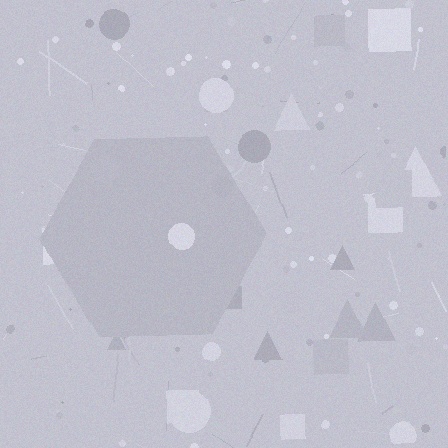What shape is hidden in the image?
A hexagon is hidden in the image.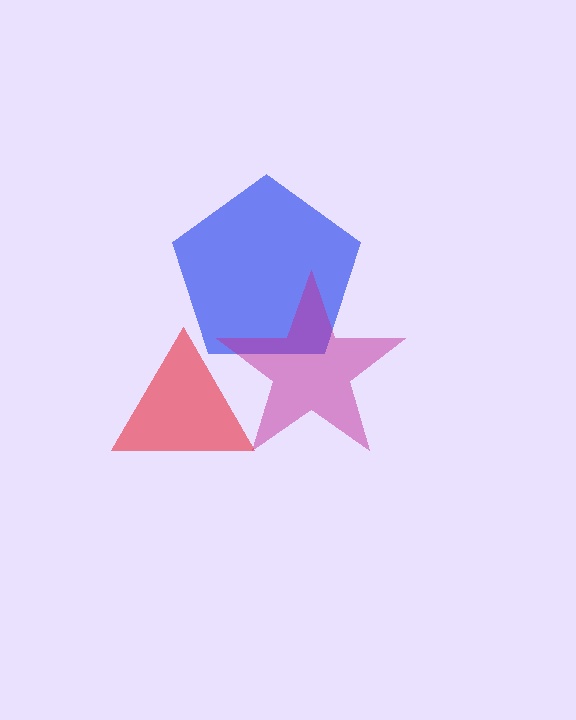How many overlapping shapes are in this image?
There are 3 overlapping shapes in the image.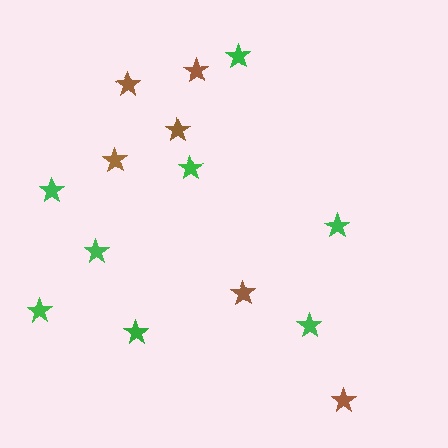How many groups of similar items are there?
There are 2 groups: one group of brown stars (6) and one group of green stars (8).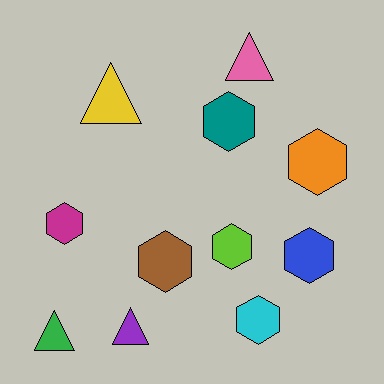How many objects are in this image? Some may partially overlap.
There are 11 objects.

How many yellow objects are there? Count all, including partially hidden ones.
There is 1 yellow object.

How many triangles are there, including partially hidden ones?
There are 4 triangles.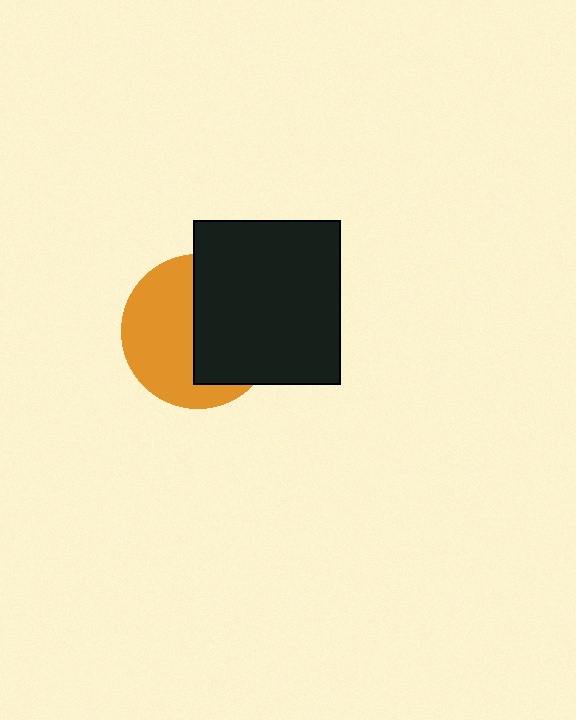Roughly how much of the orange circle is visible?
About half of it is visible (roughly 52%).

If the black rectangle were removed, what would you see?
You would see the complete orange circle.